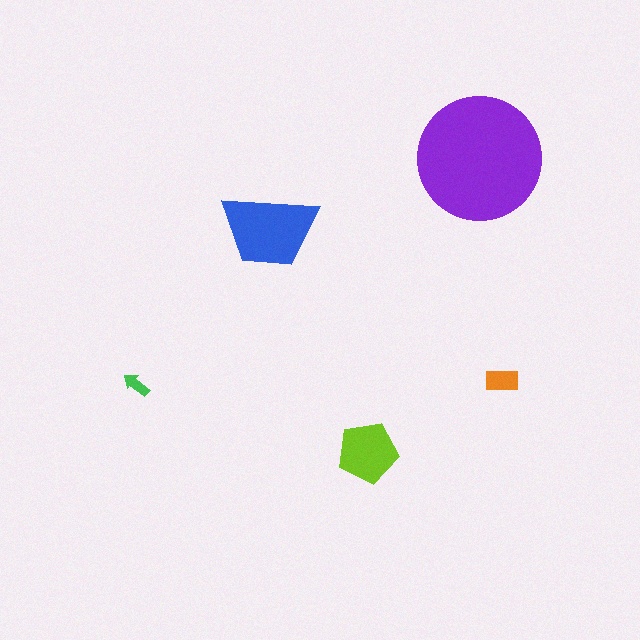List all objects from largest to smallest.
The purple circle, the blue trapezoid, the lime pentagon, the orange rectangle, the green arrow.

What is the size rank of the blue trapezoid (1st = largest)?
2nd.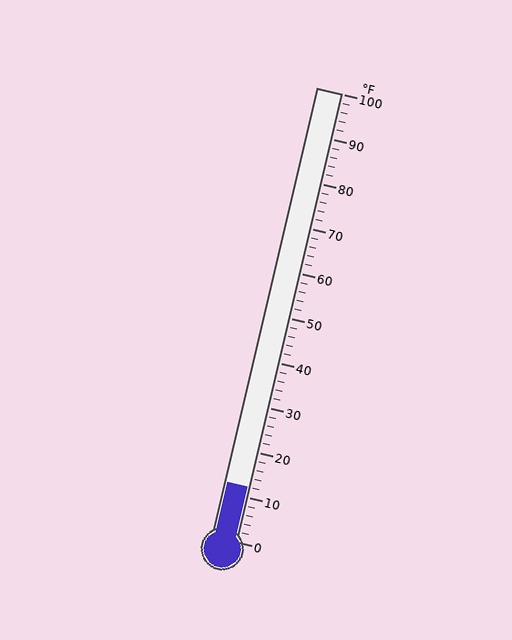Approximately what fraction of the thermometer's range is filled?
The thermometer is filled to approximately 10% of its range.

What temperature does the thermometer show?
The thermometer shows approximately 12°F.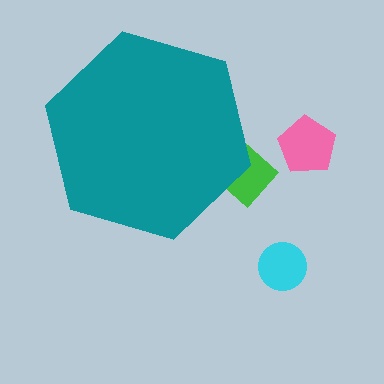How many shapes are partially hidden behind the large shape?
1 shape is partially hidden.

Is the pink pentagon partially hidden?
No, the pink pentagon is fully visible.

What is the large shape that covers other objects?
A teal hexagon.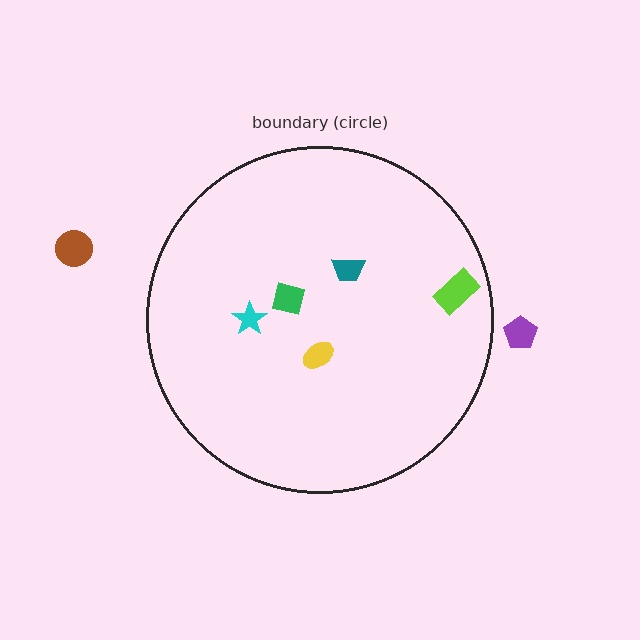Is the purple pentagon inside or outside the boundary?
Outside.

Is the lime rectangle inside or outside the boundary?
Inside.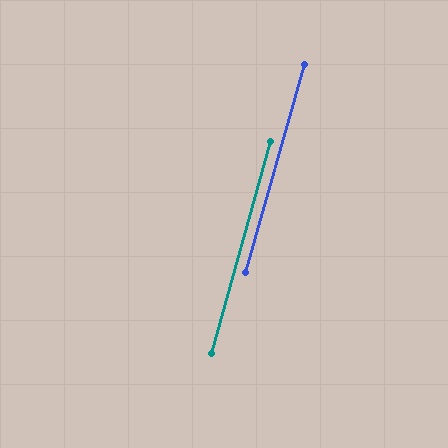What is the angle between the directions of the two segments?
Approximately 0 degrees.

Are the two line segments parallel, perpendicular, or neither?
Parallel — their directions differ by only 0.3°.